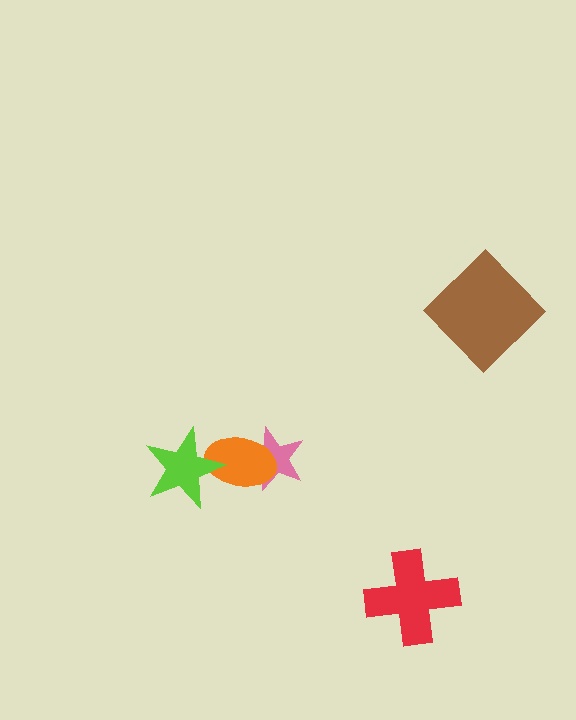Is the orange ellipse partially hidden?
Yes, it is partially covered by another shape.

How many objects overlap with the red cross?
0 objects overlap with the red cross.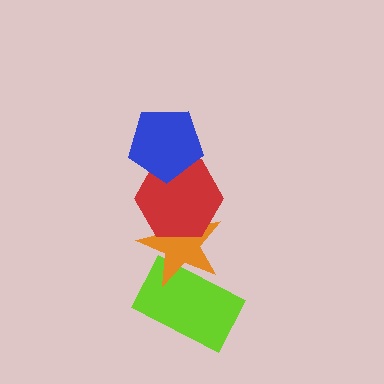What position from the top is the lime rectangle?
The lime rectangle is 4th from the top.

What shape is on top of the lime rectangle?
The orange star is on top of the lime rectangle.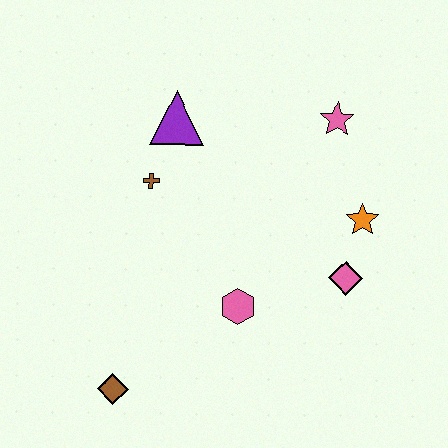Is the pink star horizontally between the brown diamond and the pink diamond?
Yes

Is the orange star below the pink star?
Yes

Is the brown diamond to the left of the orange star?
Yes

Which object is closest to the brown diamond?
The pink hexagon is closest to the brown diamond.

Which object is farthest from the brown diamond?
The pink star is farthest from the brown diamond.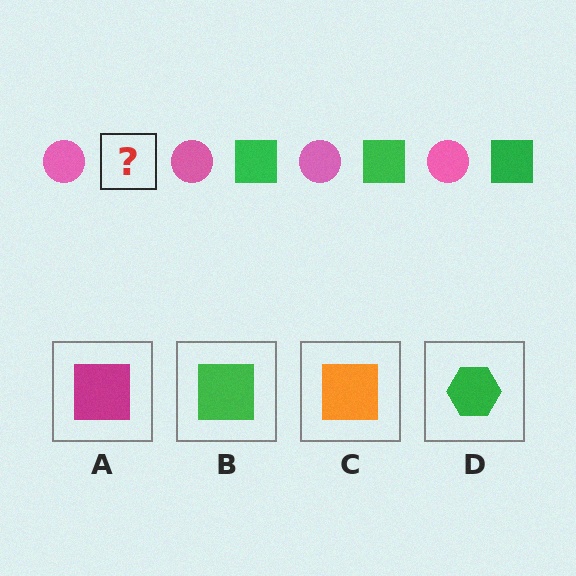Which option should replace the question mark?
Option B.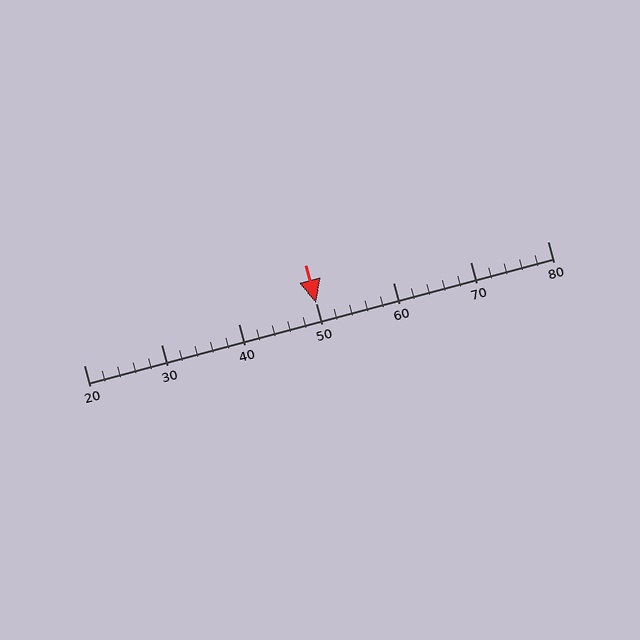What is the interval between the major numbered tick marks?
The major tick marks are spaced 10 units apart.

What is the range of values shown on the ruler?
The ruler shows values from 20 to 80.